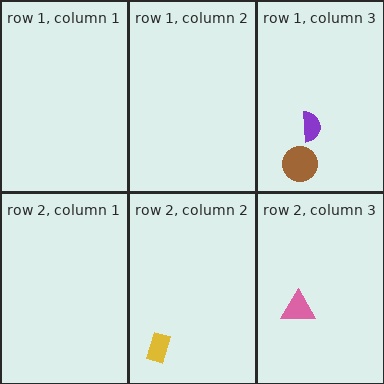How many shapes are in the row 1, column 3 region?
2.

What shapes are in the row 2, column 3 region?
The pink triangle.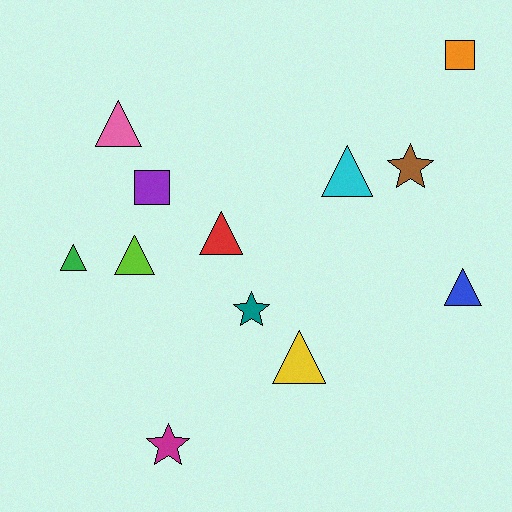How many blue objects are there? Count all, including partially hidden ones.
There is 1 blue object.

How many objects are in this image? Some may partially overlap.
There are 12 objects.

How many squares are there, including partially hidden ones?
There are 2 squares.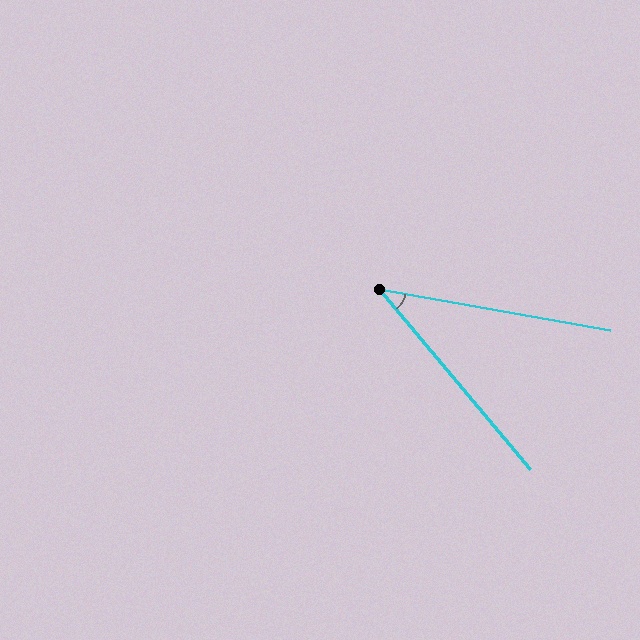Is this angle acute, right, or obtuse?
It is acute.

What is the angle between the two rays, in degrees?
Approximately 40 degrees.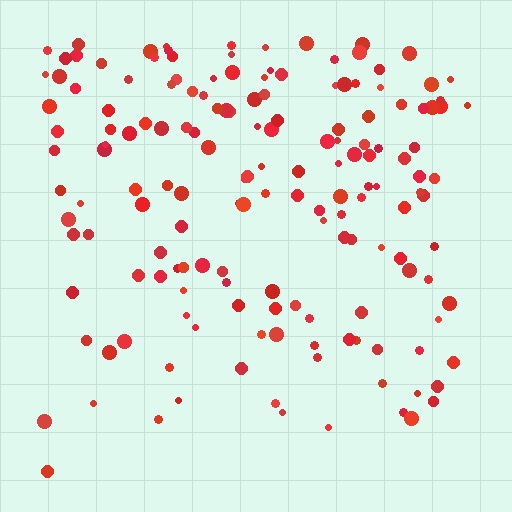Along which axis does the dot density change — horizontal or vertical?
Vertical.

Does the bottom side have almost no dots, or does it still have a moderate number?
Still a moderate number, just noticeably fewer than the top.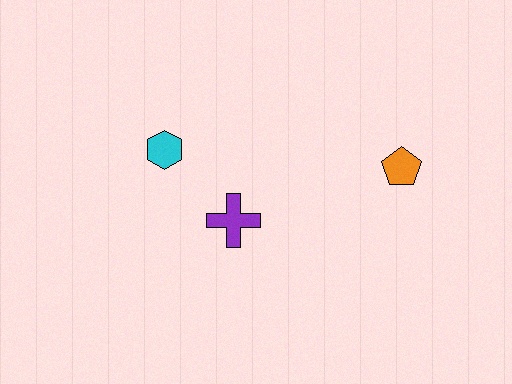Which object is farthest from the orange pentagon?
The cyan hexagon is farthest from the orange pentagon.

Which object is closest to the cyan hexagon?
The purple cross is closest to the cyan hexagon.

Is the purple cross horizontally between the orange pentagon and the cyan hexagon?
Yes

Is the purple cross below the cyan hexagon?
Yes